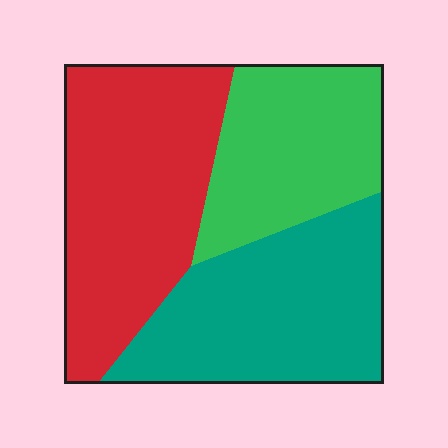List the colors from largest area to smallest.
From largest to smallest: red, teal, green.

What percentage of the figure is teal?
Teal takes up about one third (1/3) of the figure.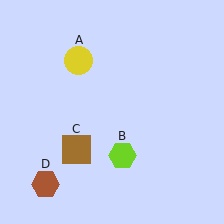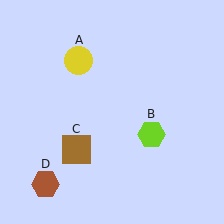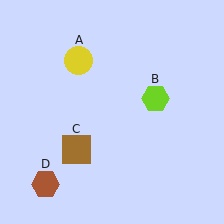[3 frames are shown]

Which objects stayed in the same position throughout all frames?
Yellow circle (object A) and brown square (object C) and brown hexagon (object D) remained stationary.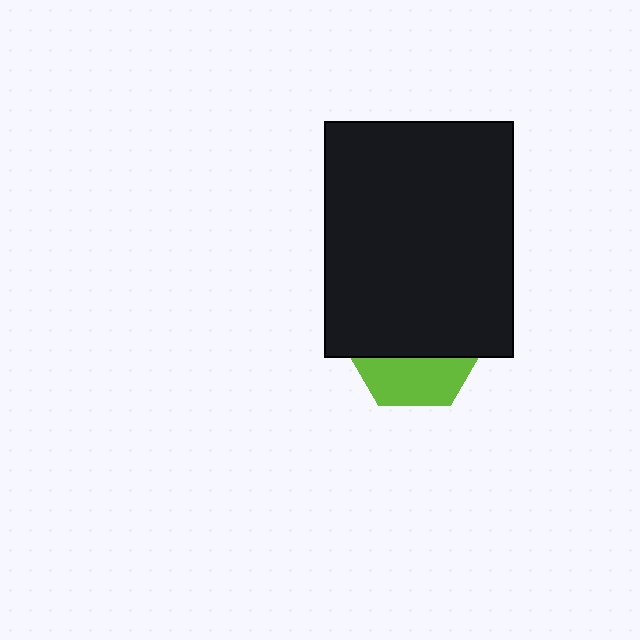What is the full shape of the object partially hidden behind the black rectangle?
The partially hidden object is a lime hexagon.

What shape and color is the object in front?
The object in front is a black rectangle.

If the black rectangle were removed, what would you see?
You would see the complete lime hexagon.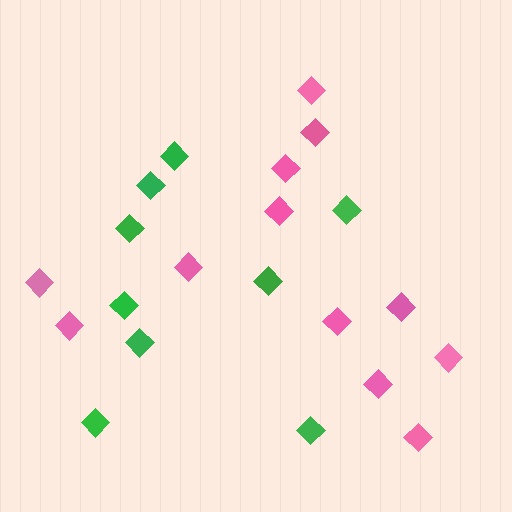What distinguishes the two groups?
There are 2 groups: one group of pink diamonds (12) and one group of green diamonds (9).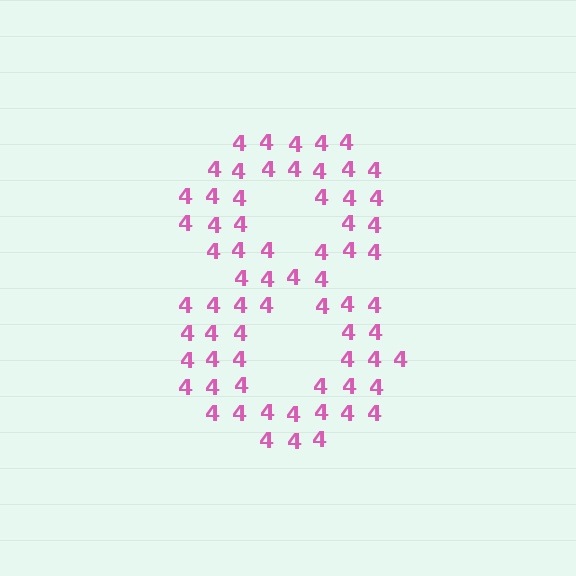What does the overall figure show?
The overall figure shows the digit 8.